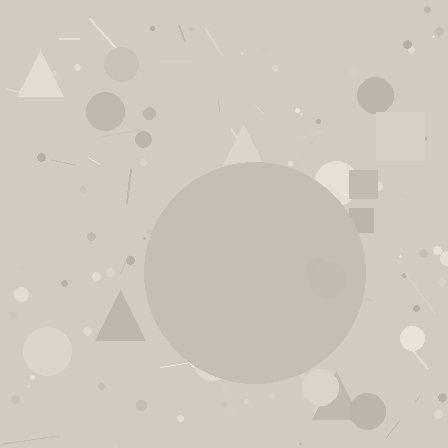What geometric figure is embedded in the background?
A circle is embedded in the background.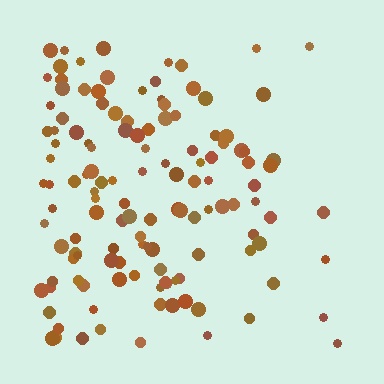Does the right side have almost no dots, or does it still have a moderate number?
Still a moderate number, just noticeably fewer than the left.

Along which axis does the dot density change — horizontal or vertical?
Horizontal.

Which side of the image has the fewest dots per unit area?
The right.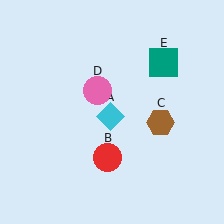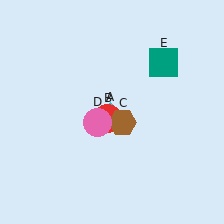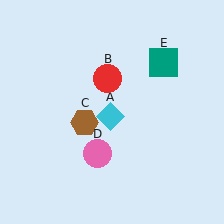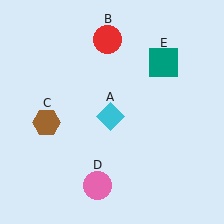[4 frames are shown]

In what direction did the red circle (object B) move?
The red circle (object B) moved up.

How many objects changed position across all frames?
3 objects changed position: red circle (object B), brown hexagon (object C), pink circle (object D).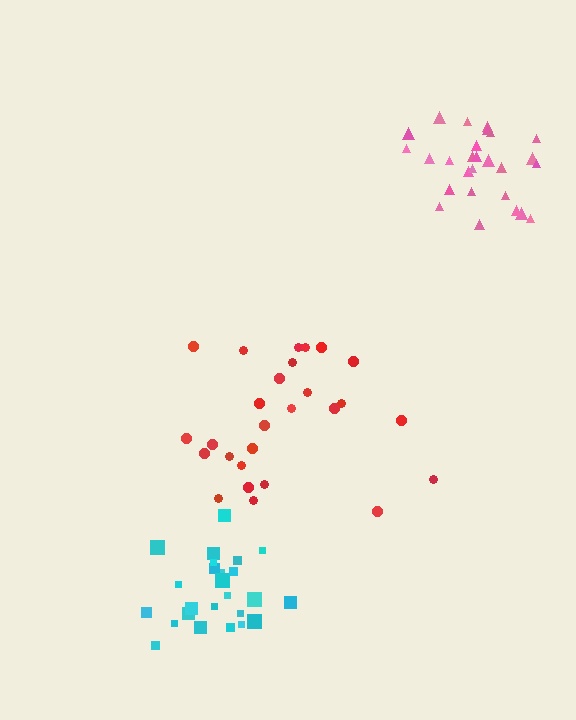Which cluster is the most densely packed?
Cyan.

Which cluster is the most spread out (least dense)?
Red.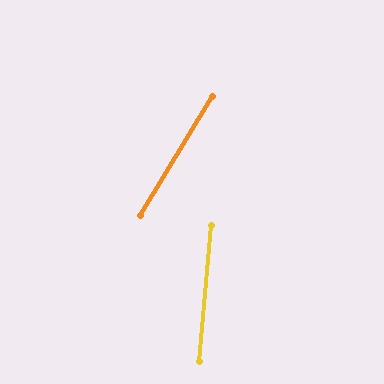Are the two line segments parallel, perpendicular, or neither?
Neither parallel nor perpendicular — they differ by about 27°.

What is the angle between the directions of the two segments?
Approximately 27 degrees.